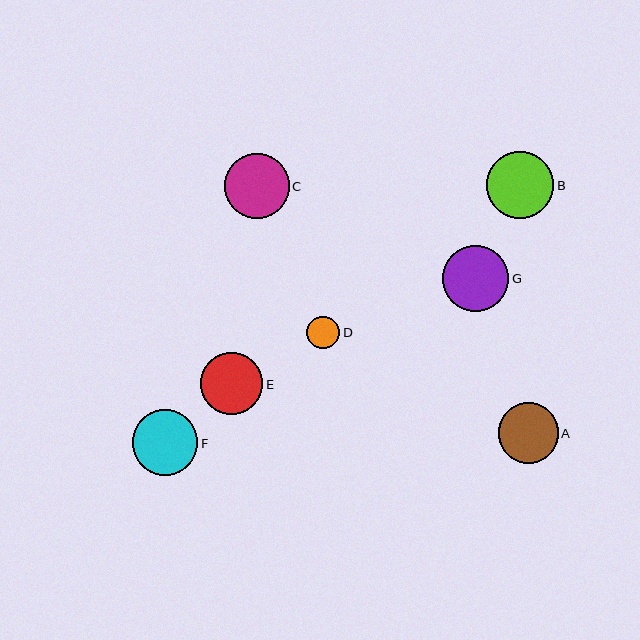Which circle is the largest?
Circle B is the largest with a size of approximately 67 pixels.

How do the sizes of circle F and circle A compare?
Circle F and circle A are approximately the same size.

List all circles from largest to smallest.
From largest to smallest: B, G, F, C, E, A, D.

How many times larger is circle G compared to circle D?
Circle G is approximately 2.0 times the size of circle D.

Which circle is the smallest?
Circle D is the smallest with a size of approximately 33 pixels.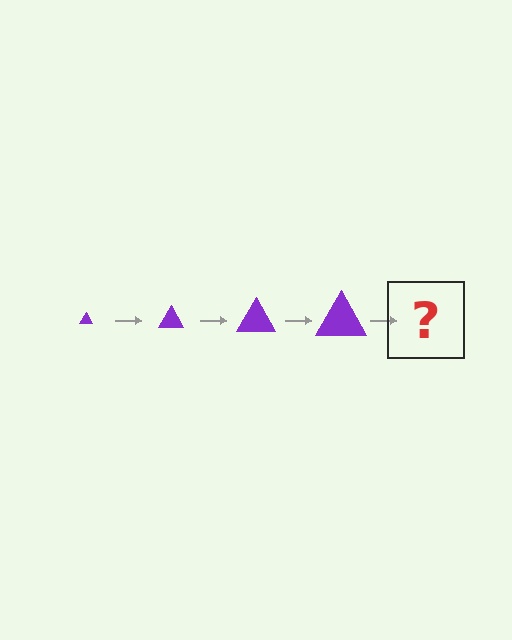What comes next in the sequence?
The next element should be a purple triangle, larger than the previous one.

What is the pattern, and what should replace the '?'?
The pattern is that the triangle gets progressively larger each step. The '?' should be a purple triangle, larger than the previous one.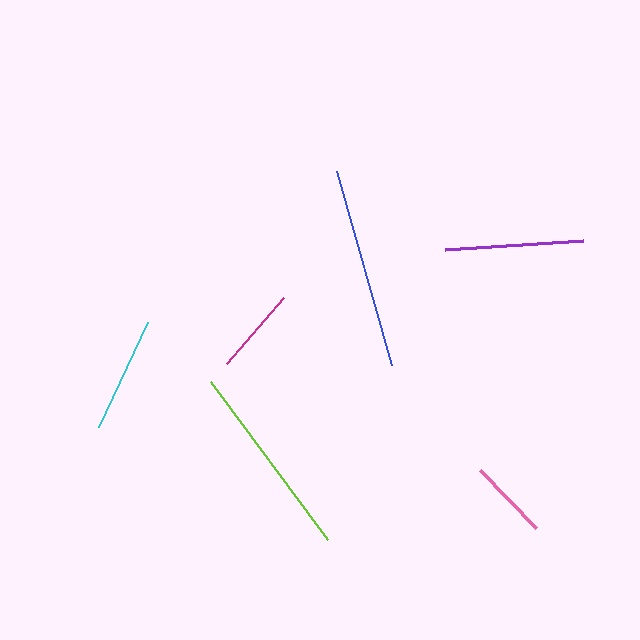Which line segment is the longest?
The blue line is the longest at approximately 202 pixels.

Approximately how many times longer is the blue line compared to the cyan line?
The blue line is approximately 1.7 times the length of the cyan line.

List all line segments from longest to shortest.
From longest to shortest: blue, lime, purple, cyan, magenta, pink.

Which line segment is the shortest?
The pink line is the shortest at approximately 81 pixels.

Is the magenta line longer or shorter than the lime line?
The lime line is longer than the magenta line.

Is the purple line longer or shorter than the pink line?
The purple line is longer than the pink line.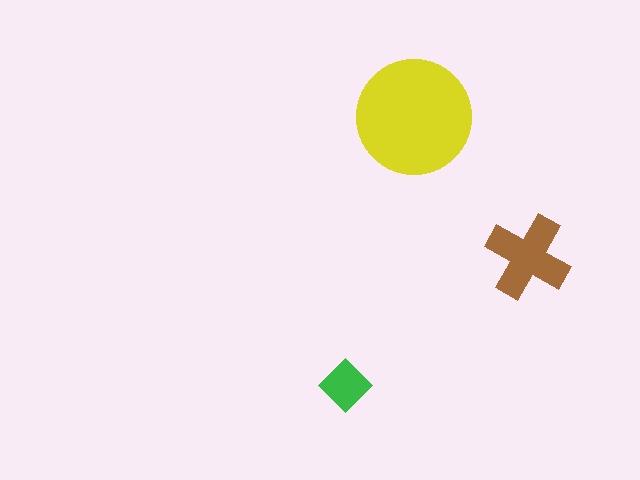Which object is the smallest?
The green diamond.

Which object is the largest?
The yellow circle.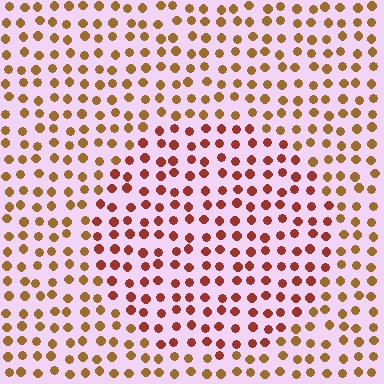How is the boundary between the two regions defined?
The boundary is defined purely by a slight shift in hue (about 32 degrees). Spacing, size, and orientation are identical on both sides.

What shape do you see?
I see a circle.